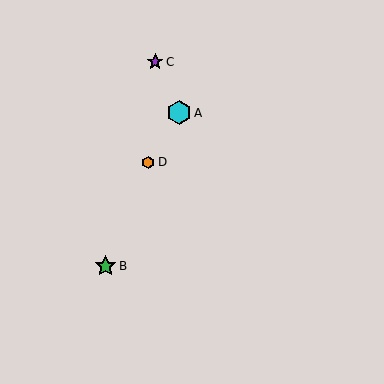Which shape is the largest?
The cyan hexagon (labeled A) is the largest.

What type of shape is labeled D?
Shape D is an orange hexagon.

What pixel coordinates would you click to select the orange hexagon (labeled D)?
Click at (148, 162) to select the orange hexagon D.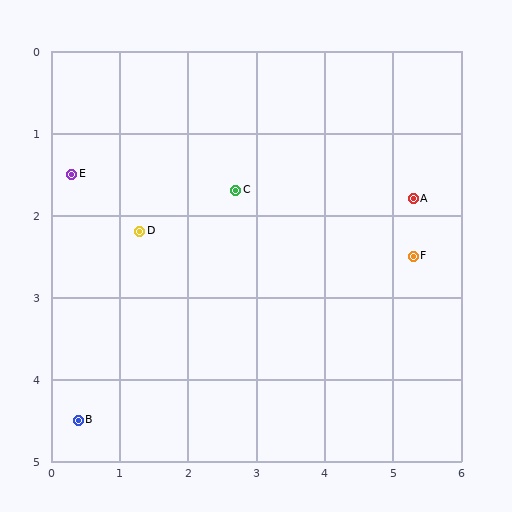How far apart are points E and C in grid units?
Points E and C are about 2.4 grid units apart.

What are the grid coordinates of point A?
Point A is at approximately (5.3, 1.8).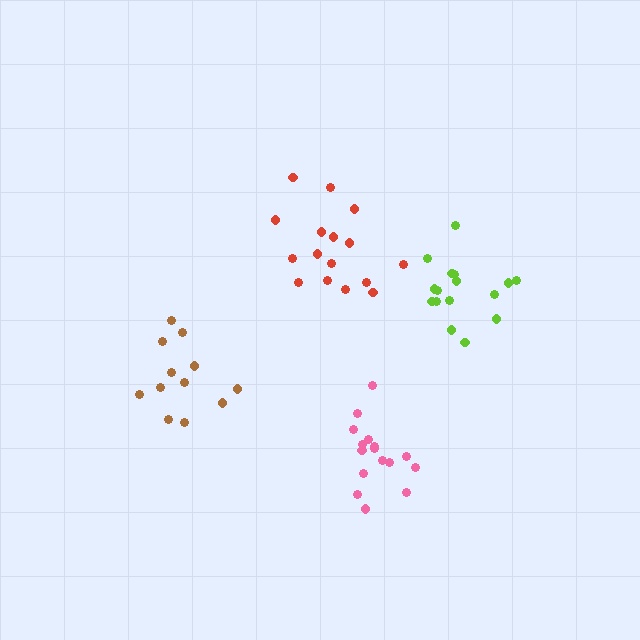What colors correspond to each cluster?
The clusters are colored: pink, brown, red, lime.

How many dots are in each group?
Group 1: 16 dots, Group 2: 12 dots, Group 3: 16 dots, Group 4: 16 dots (60 total).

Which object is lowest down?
The pink cluster is bottommost.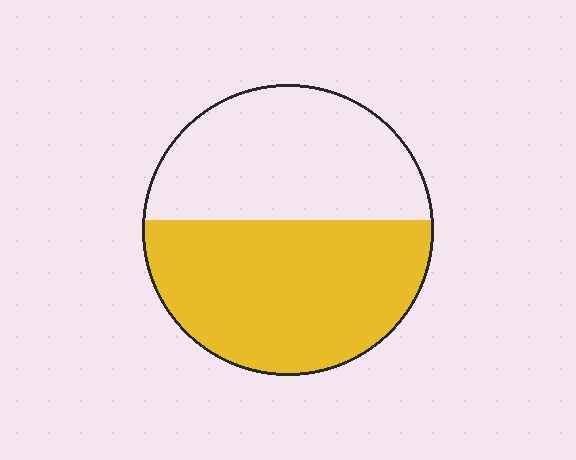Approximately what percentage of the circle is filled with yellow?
Approximately 55%.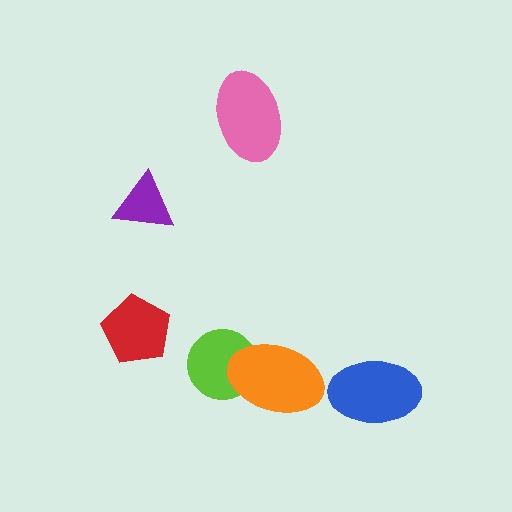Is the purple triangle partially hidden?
No, no other shape covers it.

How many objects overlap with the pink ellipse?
0 objects overlap with the pink ellipse.